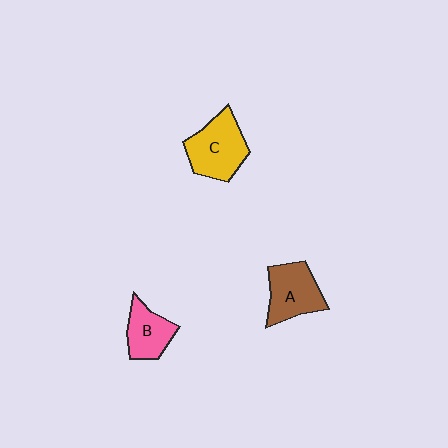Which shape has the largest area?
Shape C (yellow).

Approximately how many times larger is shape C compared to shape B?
Approximately 1.4 times.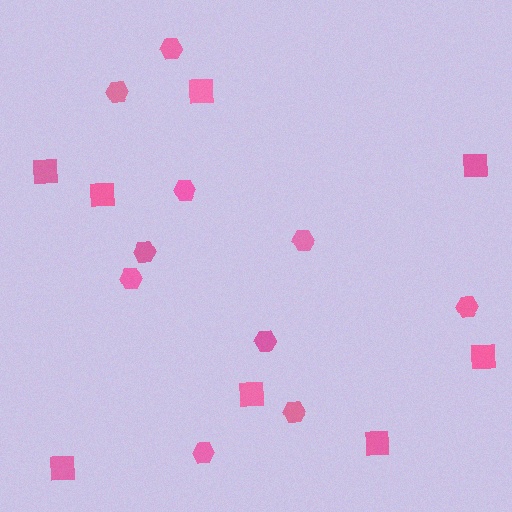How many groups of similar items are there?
There are 2 groups: one group of squares (8) and one group of hexagons (10).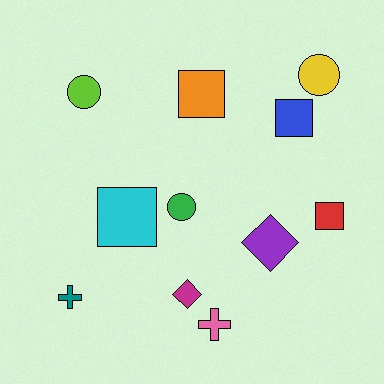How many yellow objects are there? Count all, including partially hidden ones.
There is 1 yellow object.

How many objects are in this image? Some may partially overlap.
There are 11 objects.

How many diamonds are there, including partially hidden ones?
There are 2 diamonds.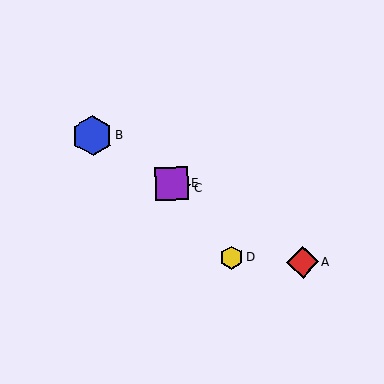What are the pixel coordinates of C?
Object C is at (180, 189).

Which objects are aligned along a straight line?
Objects A, B, C, E are aligned along a straight line.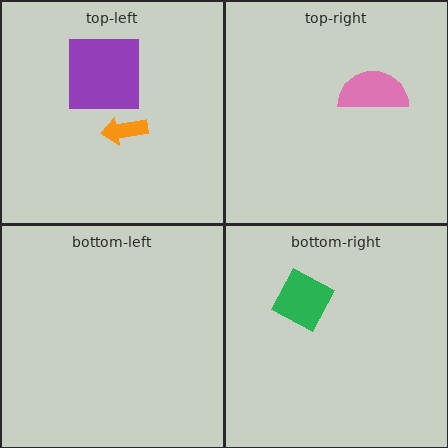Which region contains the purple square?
The top-left region.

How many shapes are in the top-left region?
2.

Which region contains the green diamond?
The bottom-right region.